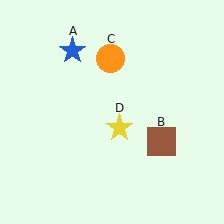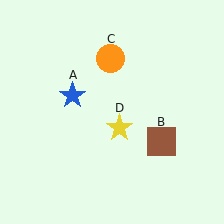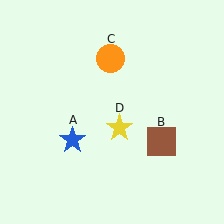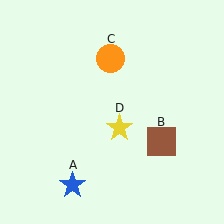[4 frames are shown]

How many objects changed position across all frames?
1 object changed position: blue star (object A).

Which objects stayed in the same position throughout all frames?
Brown square (object B) and orange circle (object C) and yellow star (object D) remained stationary.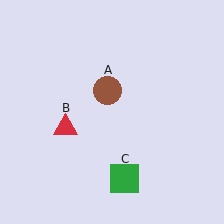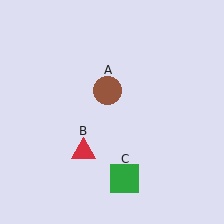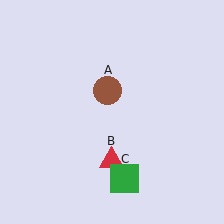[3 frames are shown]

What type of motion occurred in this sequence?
The red triangle (object B) rotated counterclockwise around the center of the scene.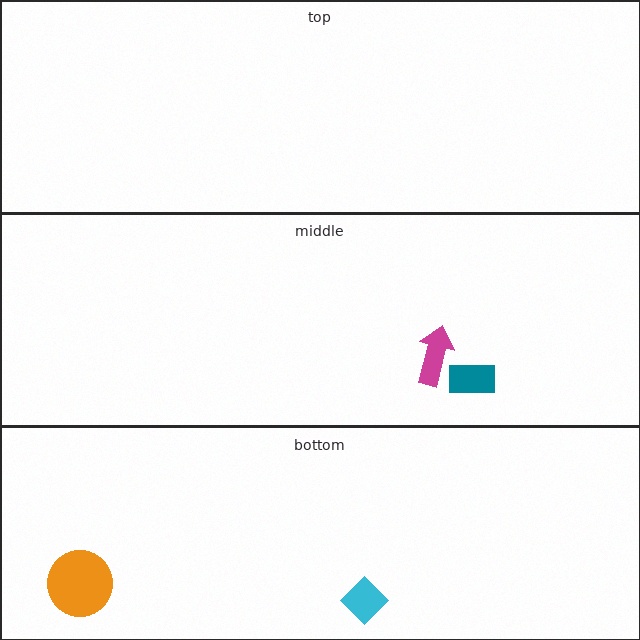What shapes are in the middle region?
The magenta arrow, the teal rectangle.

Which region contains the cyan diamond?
The bottom region.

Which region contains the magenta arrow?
The middle region.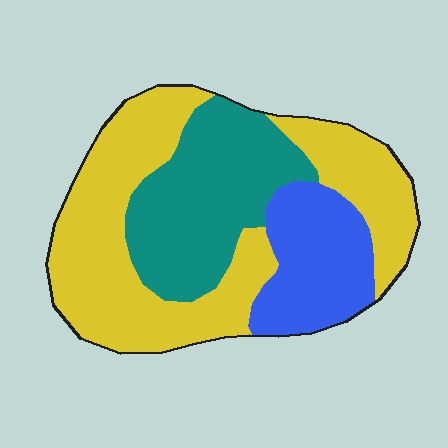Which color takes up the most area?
Yellow, at roughly 50%.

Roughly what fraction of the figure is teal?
Teal takes up about one third (1/3) of the figure.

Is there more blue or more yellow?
Yellow.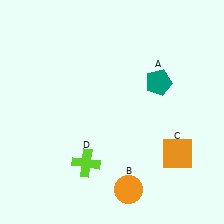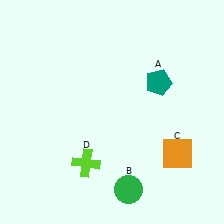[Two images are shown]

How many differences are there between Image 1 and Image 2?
There is 1 difference between the two images.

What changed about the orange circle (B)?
In Image 1, B is orange. In Image 2, it changed to green.